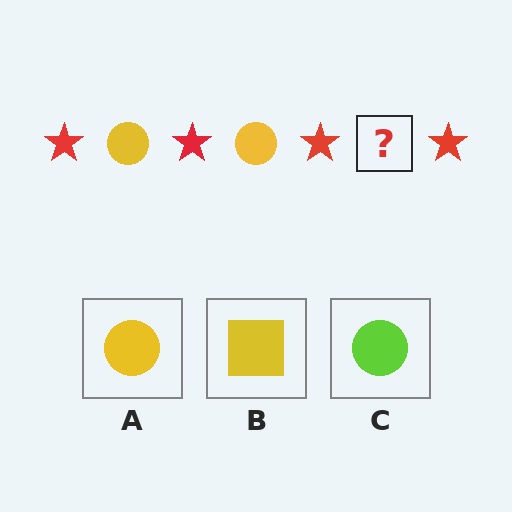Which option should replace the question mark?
Option A.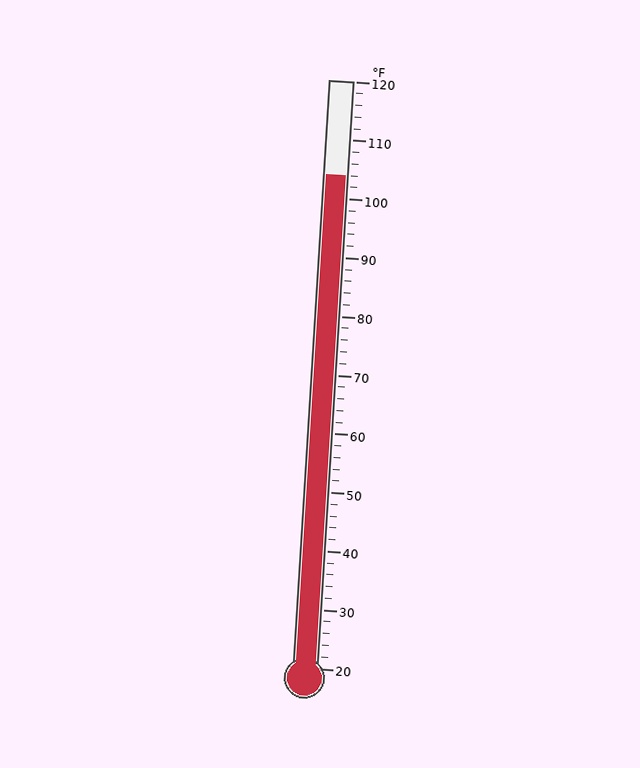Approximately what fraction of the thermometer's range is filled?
The thermometer is filled to approximately 85% of its range.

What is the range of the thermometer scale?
The thermometer scale ranges from 20°F to 120°F.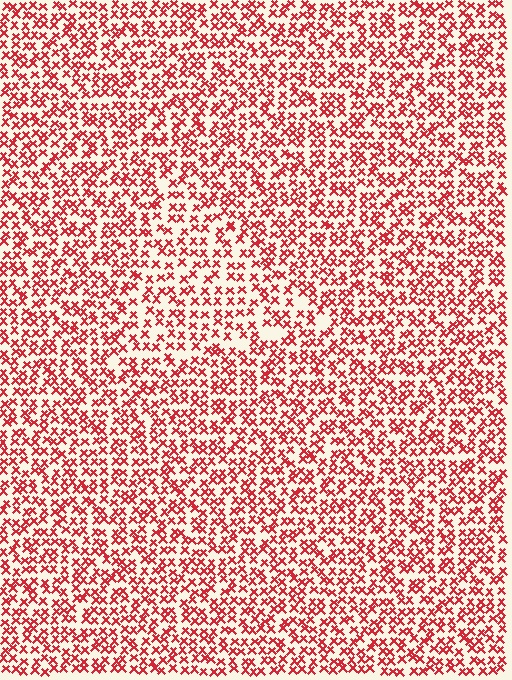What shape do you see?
I see a triangle.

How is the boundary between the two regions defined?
The boundary is defined by a change in element density (approximately 1.4x ratio). All elements are the same color, size, and shape.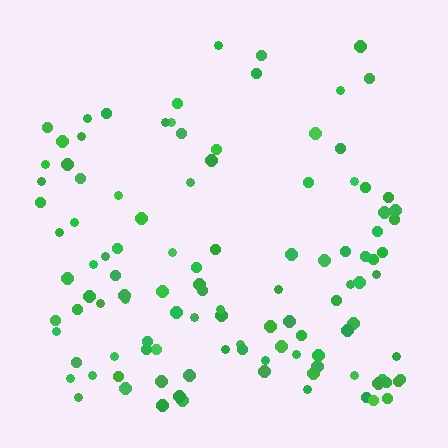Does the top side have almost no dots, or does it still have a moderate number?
Still a moderate number, just noticeably fewer than the bottom.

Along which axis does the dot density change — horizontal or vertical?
Vertical.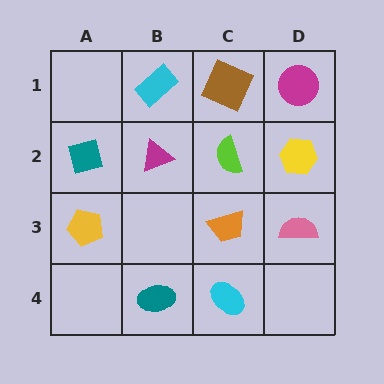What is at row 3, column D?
A pink semicircle.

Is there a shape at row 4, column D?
No, that cell is empty.